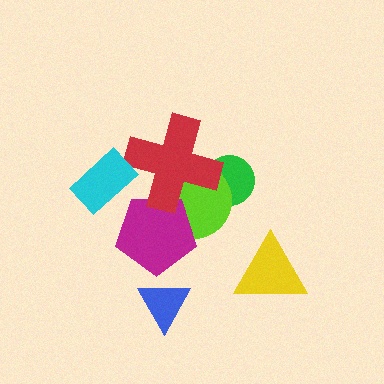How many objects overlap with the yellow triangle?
0 objects overlap with the yellow triangle.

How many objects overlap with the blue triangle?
0 objects overlap with the blue triangle.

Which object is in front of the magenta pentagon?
The red cross is in front of the magenta pentagon.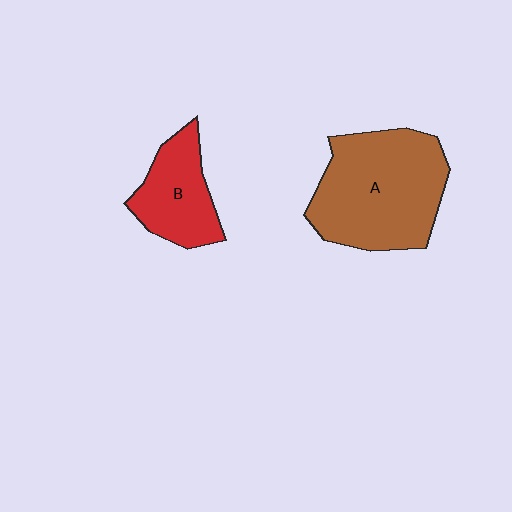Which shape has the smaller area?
Shape B (red).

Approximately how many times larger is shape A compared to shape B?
Approximately 1.9 times.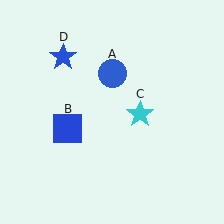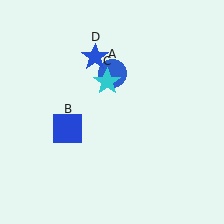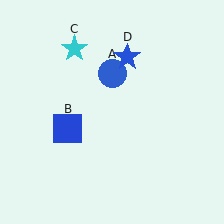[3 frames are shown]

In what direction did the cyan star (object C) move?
The cyan star (object C) moved up and to the left.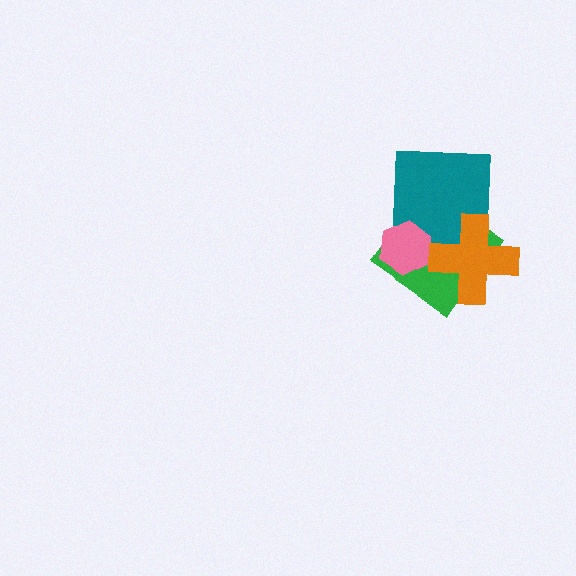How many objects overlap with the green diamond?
3 objects overlap with the green diamond.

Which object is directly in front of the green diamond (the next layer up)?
The teal square is directly in front of the green diamond.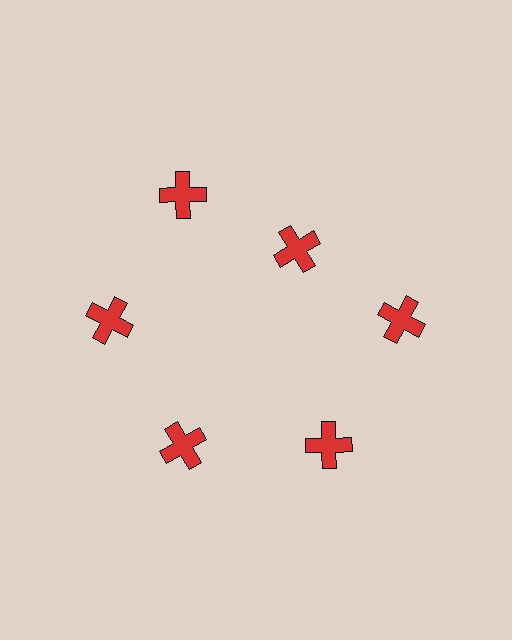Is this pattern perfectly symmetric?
No. The 6 red crosses are arranged in a ring, but one element near the 1 o'clock position is pulled inward toward the center, breaking the 6-fold rotational symmetry.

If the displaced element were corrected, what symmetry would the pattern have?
It would have 6-fold rotational symmetry — the pattern would map onto itself every 60 degrees.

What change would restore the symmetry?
The symmetry would be restored by moving it outward, back onto the ring so that all 6 crosses sit at equal angles and equal distance from the center.